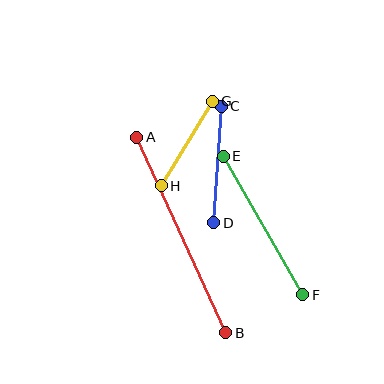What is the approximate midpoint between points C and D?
The midpoint is at approximately (218, 165) pixels.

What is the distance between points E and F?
The distance is approximately 160 pixels.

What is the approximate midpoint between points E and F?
The midpoint is at approximately (263, 226) pixels.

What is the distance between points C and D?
The distance is approximately 117 pixels.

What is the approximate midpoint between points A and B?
The midpoint is at approximately (181, 235) pixels.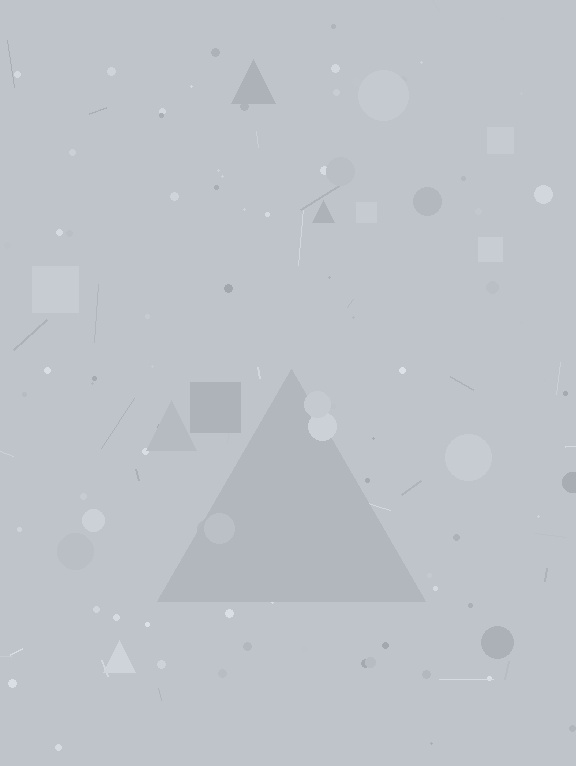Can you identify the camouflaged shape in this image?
The camouflaged shape is a triangle.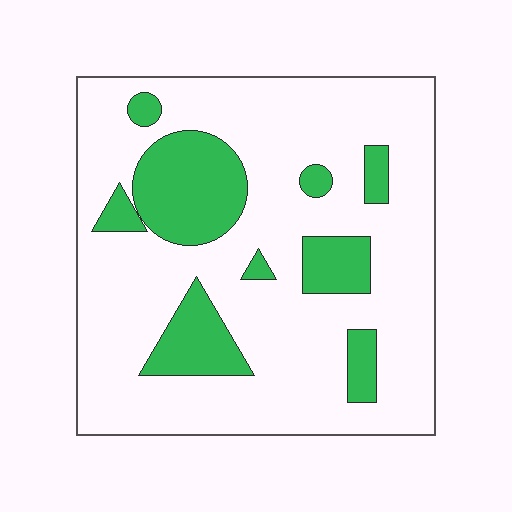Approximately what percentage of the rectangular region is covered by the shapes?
Approximately 20%.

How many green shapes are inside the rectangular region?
9.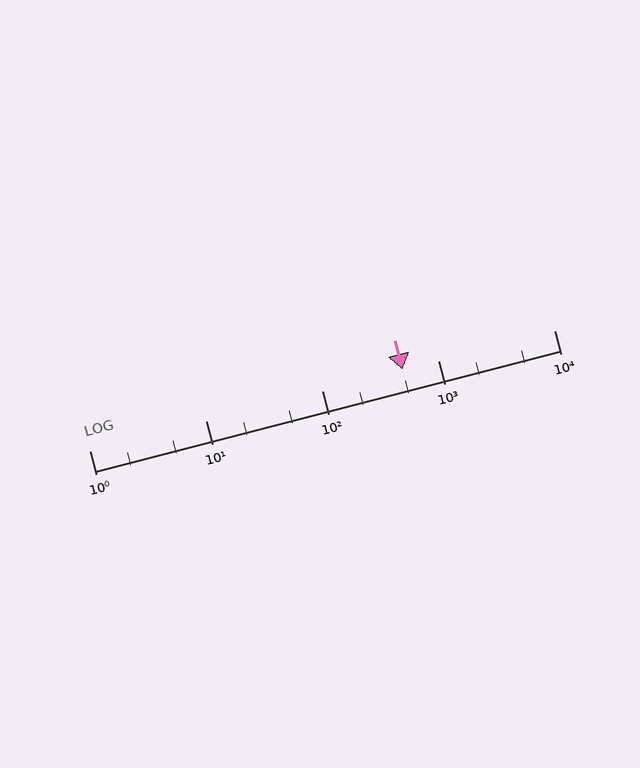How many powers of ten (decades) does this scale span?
The scale spans 4 decades, from 1 to 10000.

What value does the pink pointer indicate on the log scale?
The pointer indicates approximately 500.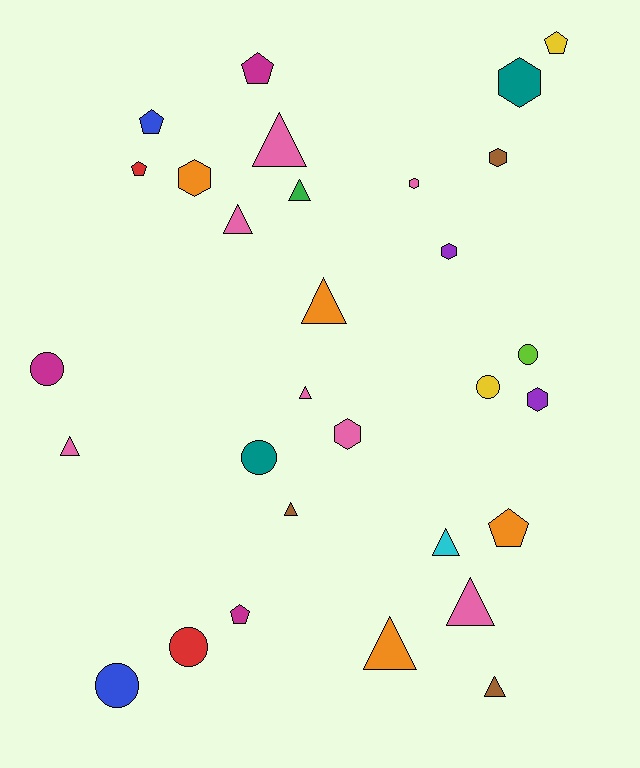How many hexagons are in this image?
There are 7 hexagons.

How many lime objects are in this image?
There is 1 lime object.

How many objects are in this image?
There are 30 objects.